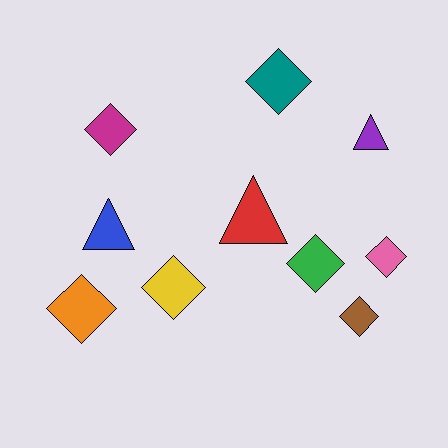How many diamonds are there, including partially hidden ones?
There are 7 diamonds.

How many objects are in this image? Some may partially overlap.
There are 10 objects.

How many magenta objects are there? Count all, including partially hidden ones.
There is 1 magenta object.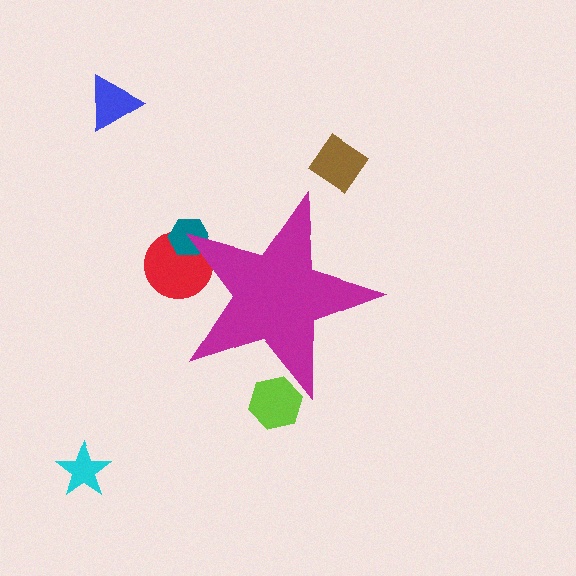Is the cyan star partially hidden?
No, the cyan star is fully visible.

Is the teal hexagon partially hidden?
Yes, the teal hexagon is partially hidden behind the magenta star.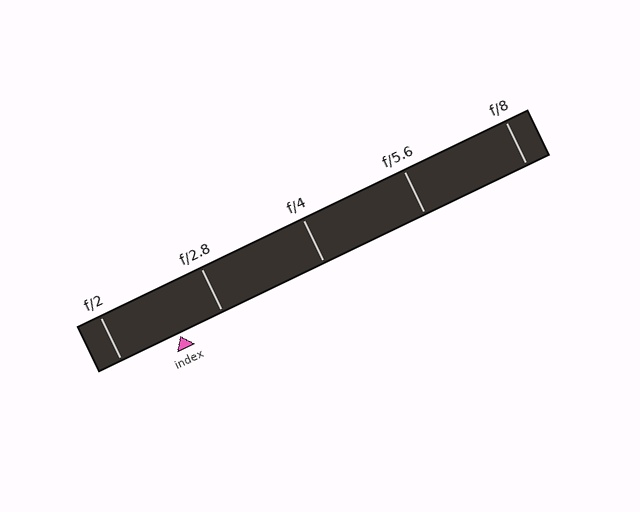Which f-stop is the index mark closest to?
The index mark is closest to f/2.8.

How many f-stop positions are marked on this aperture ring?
There are 5 f-stop positions marked.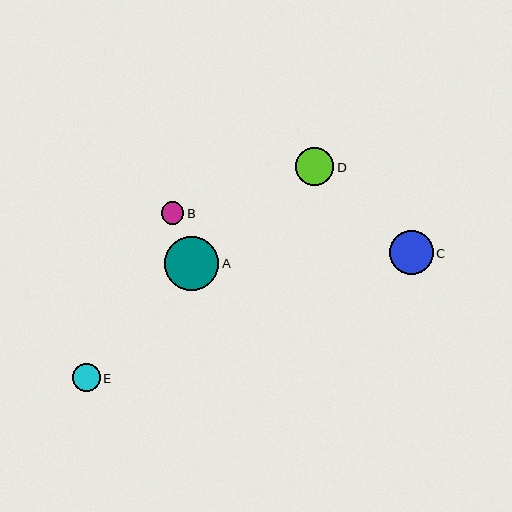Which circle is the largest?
Circle A is the largest with a size of approximately 54 pixels.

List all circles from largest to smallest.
From largest to smallest: A, C, D, E, B.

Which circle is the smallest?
Circle B is the smallest with a size of approximately 22 pixels.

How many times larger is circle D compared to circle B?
Circle D is approximately 1.7 times the size of circle B.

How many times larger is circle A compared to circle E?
Circle A is approximately 2.0 times the size of circle E.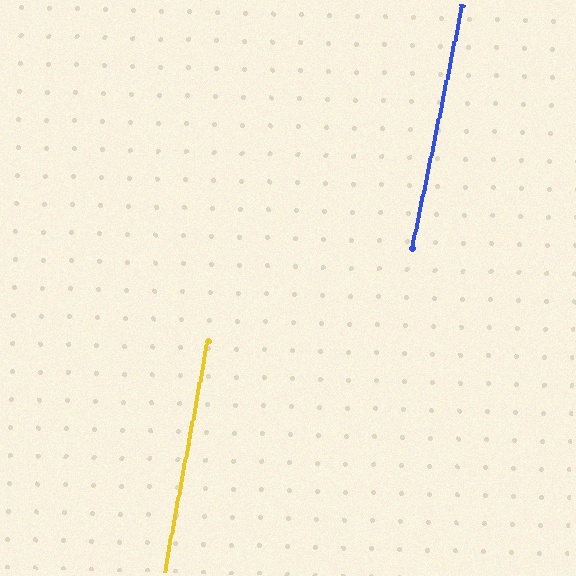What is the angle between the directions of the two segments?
Approximately 1 degree.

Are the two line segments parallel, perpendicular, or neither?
Parallel — their directions differ by only 1.2°.